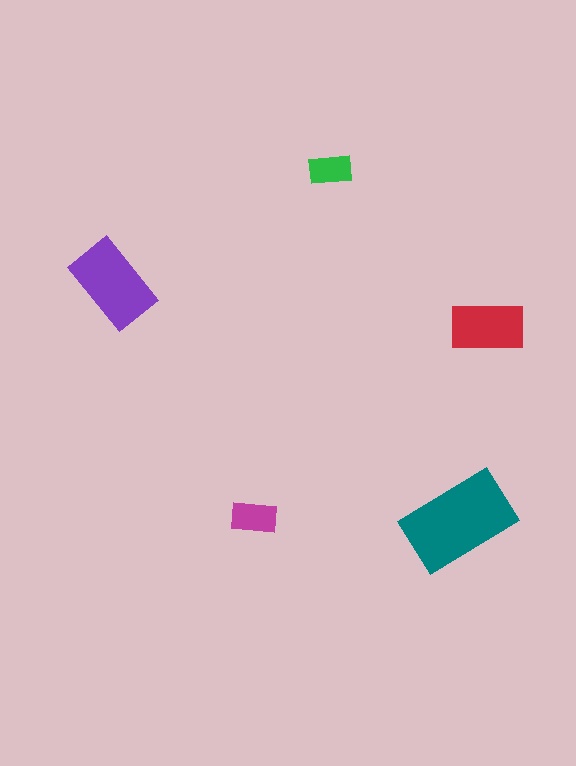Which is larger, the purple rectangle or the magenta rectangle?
The purple one.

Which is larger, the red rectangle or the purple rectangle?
The purple one.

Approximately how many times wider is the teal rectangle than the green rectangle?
About 2.5 times wider.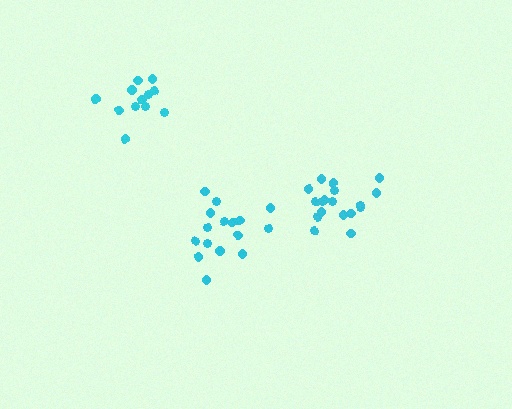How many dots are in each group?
Group 1: 12 dots, Group 2: 16 dots, Group 3: 18 dots (46 total).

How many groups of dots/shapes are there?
There are 3 groups.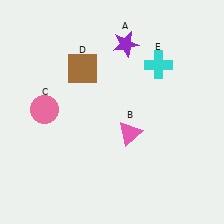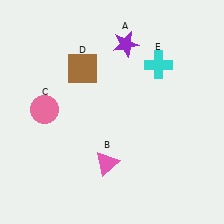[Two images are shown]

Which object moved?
The pink triangle (B) moved down.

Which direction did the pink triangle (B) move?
The pink triangle (B) moved down.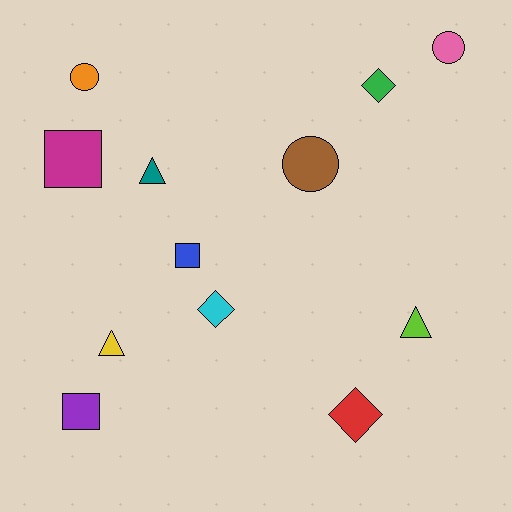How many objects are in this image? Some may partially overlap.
There are 12 objects.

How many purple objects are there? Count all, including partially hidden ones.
There is 1 purple object.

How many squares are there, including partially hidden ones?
There are 3 squares.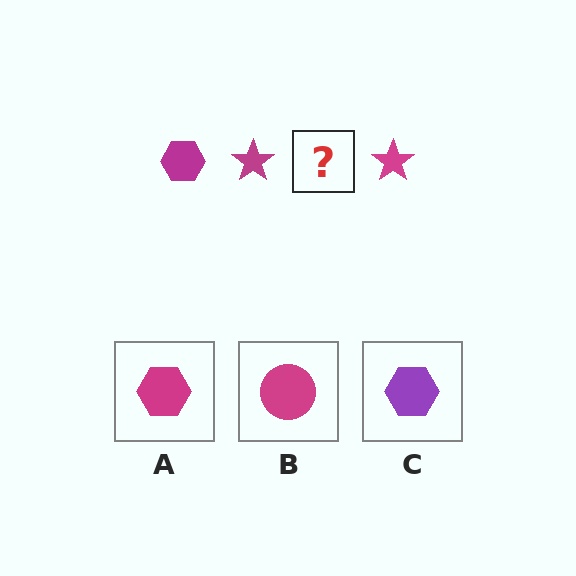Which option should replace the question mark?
Option A.